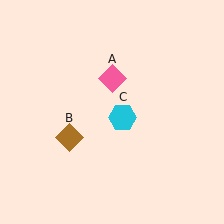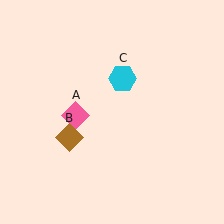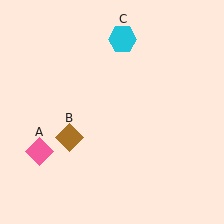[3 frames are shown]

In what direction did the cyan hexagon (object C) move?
The cyan hexagon (object C) moved up.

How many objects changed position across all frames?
2 objects changed position: pink diamond (object A), cyan hexagon (object C).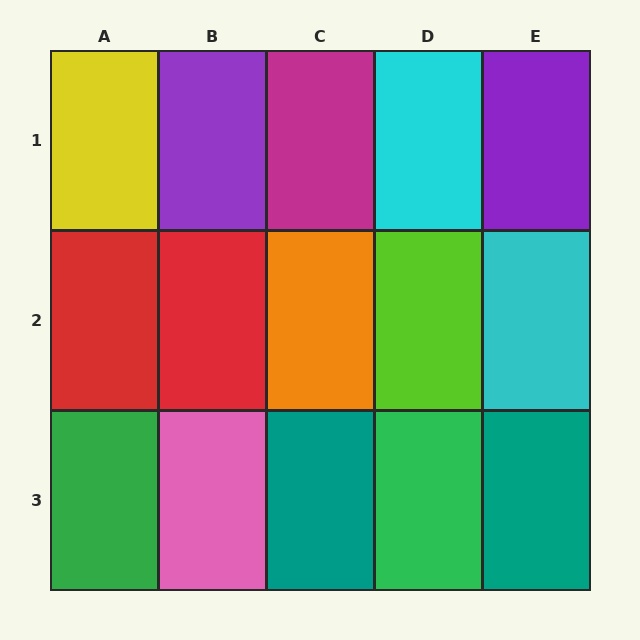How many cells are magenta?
1 cell is magenta.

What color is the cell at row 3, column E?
Teal.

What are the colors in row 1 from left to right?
Yellow, purple, magenta, cyan, purple.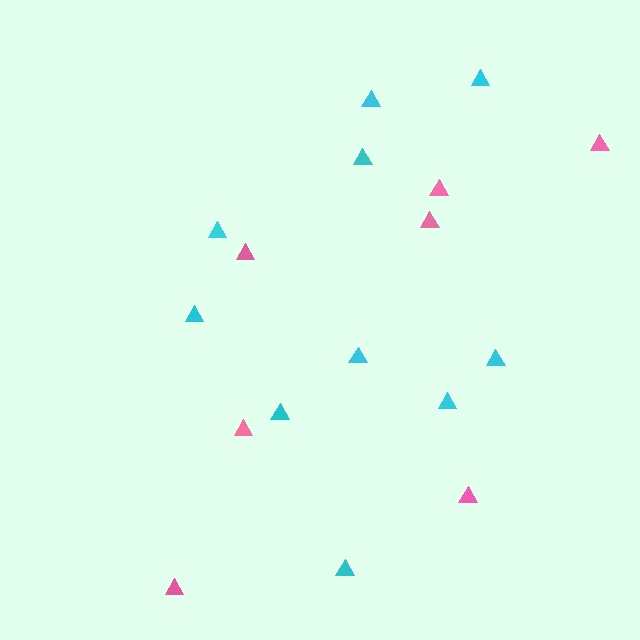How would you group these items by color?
There are 2 groups: one group of cyan triangles (10) and one group of pink triangles (7).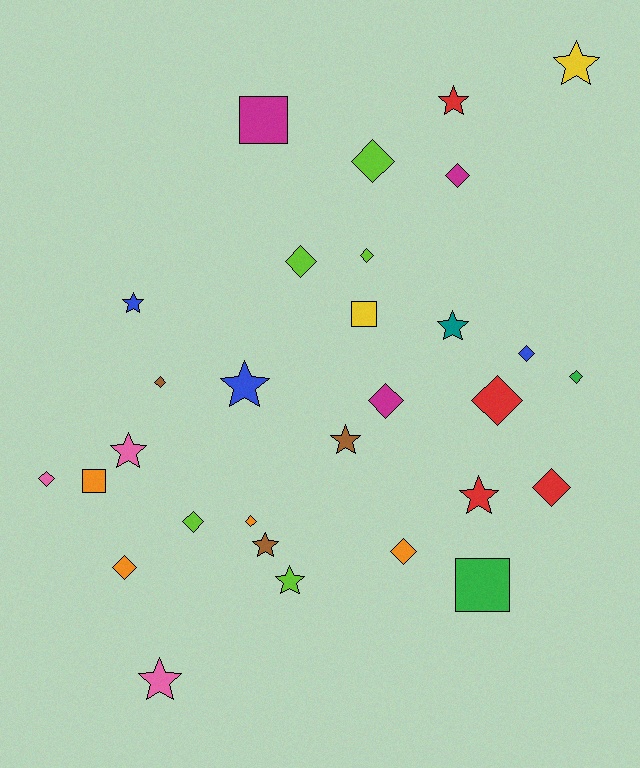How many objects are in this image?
There are 30 objects.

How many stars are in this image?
There are 11 stars.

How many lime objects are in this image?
There are 5 lime objects.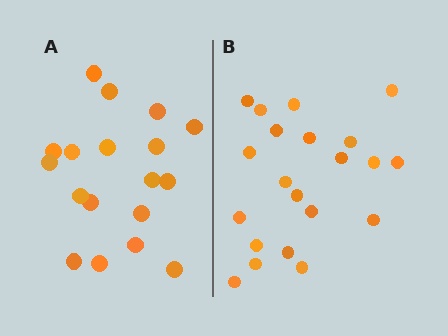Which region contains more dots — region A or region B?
Region B (the right region) has more dots.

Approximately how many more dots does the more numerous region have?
Region B has just a few more — roughly 2 or 3 more dots than region A.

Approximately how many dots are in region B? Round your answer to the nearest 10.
About 20 dots. (The exact count is 21, which rounds to 20.)